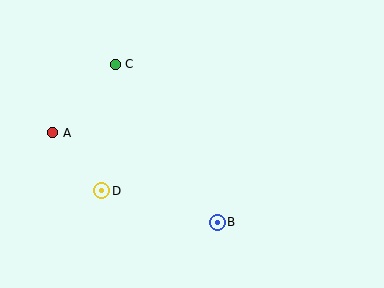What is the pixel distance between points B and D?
The distance between B and D is 120 pixels.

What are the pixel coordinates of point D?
Point D is at (102, 191).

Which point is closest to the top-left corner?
Point C is closest to the top-left corner.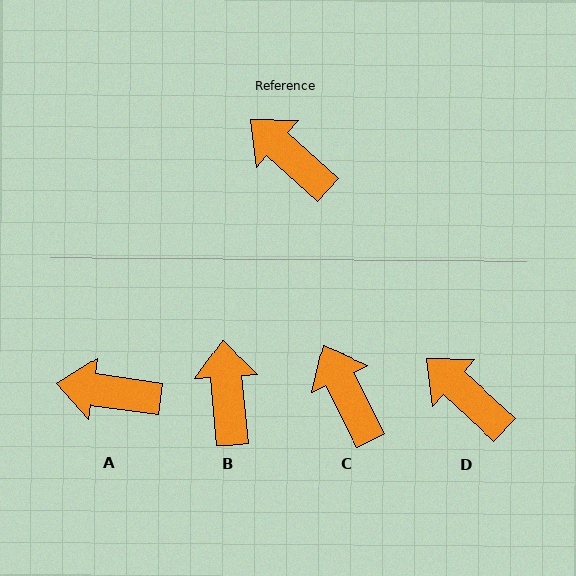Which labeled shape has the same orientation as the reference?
D.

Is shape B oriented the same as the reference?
No, it is off by about 43 degrees.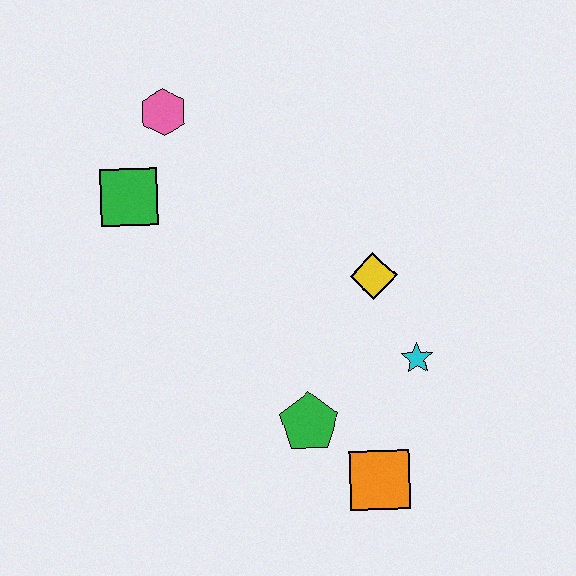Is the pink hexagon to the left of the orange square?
Yes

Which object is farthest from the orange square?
The pink hexagon is farthest from the orange square.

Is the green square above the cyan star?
Yes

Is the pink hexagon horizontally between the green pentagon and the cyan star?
No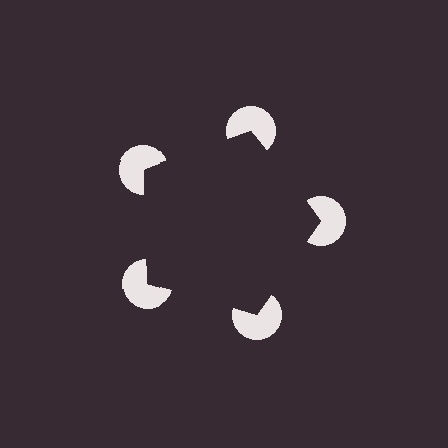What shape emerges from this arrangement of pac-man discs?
An illusory pentagon — its edges are inferred from the aligned wedge cuts in the pac-man discs, not physically drawn.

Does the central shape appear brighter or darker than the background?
It typically appears slightly darker than the background, even though no actual brightness change is drawn.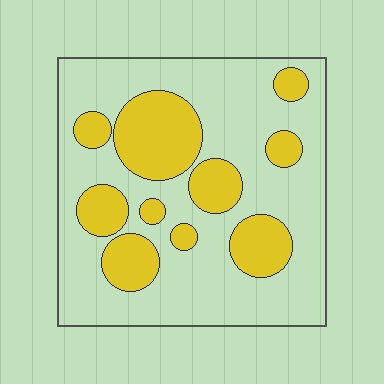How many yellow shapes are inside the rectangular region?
10.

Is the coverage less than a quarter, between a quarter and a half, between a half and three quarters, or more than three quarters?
Between a quarter and a half.